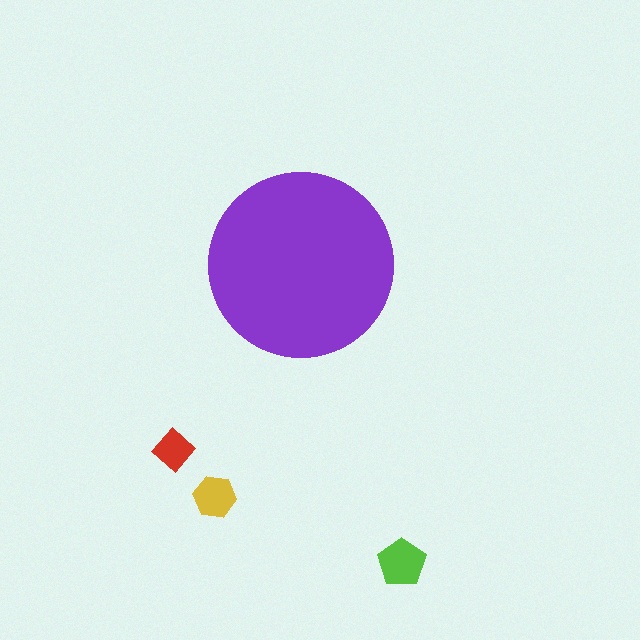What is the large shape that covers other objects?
A purple circle.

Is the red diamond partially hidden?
No, the red diamond is fully visible.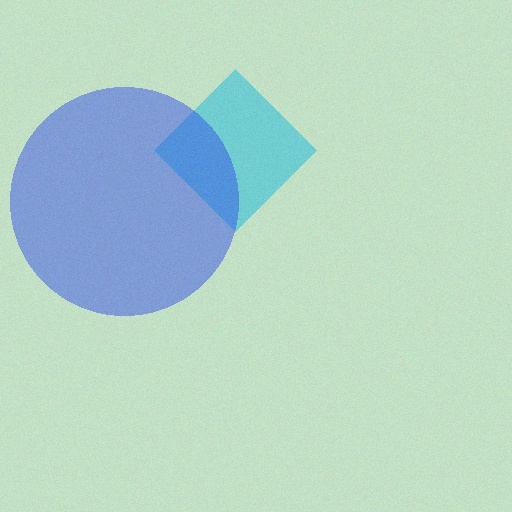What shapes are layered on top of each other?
The layered shapes are: a cyan diamond, a blue circle.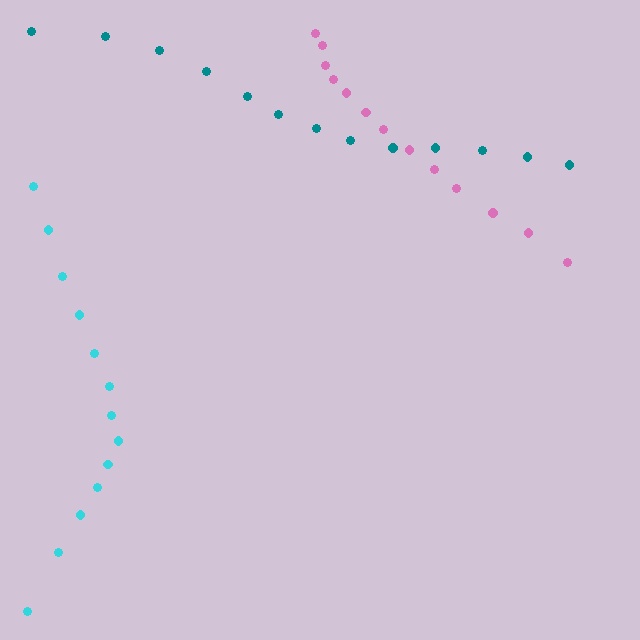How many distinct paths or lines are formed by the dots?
There are 3 distinct paths.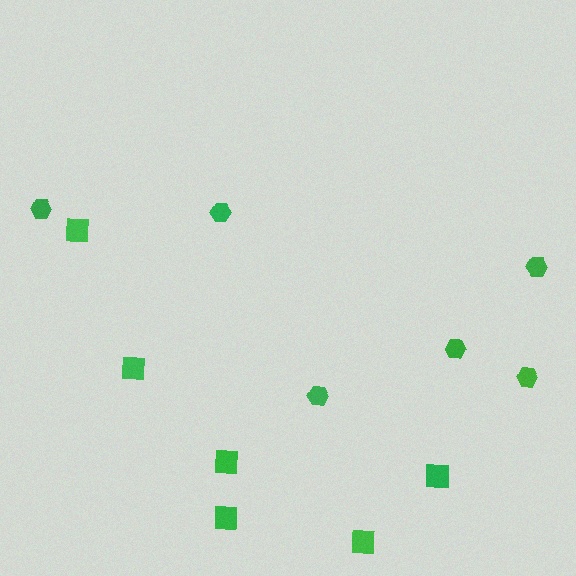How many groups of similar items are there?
There are 2 groups: one group of hexagons (6) and one group of squares (6).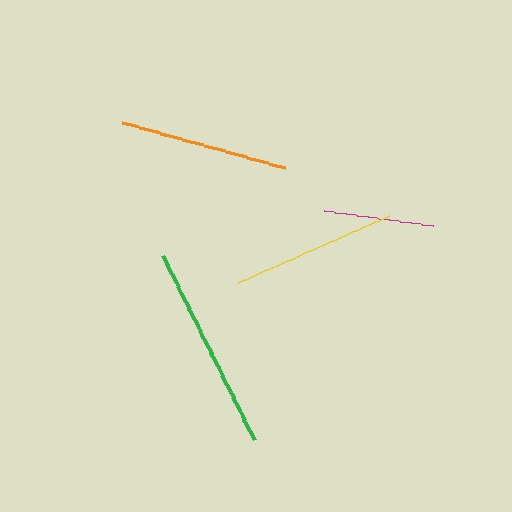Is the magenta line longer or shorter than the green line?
The green line is longer than the magenta line.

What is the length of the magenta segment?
The magenta segment is approximately 109 pixels long.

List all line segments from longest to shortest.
From longest to shortest: green, orange, yellow, magenta.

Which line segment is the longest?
The green line is the longest at approximately 205 pixels.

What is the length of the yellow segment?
The yellow segment is approximately 166 pixels long.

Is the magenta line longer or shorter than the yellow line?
The yellow line is longer than the magenta line.